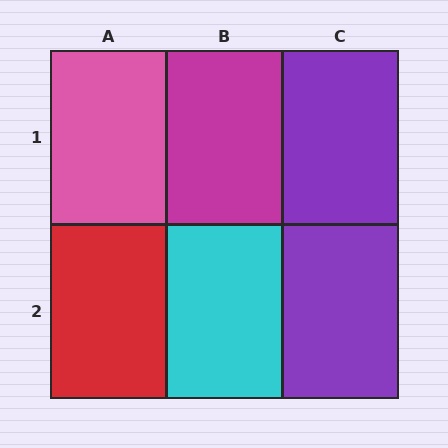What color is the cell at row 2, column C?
Purple.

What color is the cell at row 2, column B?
Cyan.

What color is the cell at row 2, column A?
Red.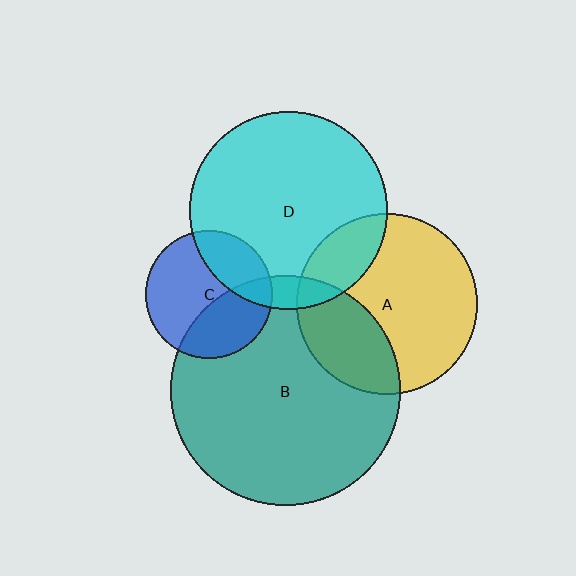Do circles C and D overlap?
Yes.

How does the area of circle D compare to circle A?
Approximately 1.2 times.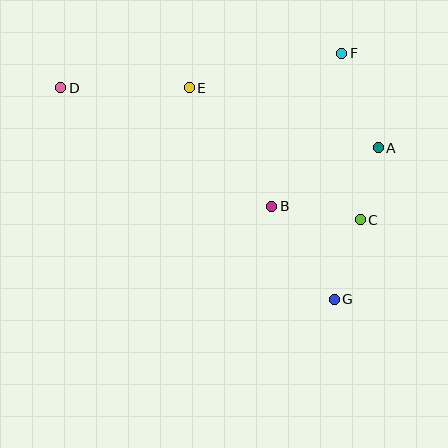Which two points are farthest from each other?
Points D and G are farthest from each other.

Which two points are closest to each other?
Points A and C are closest to each other.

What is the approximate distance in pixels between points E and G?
The distance between E and G is approximately 257 pixels.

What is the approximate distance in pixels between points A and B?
The distance between A and B is approximately 121 pixels.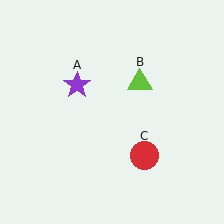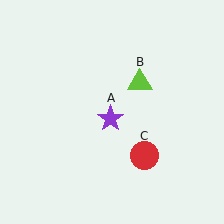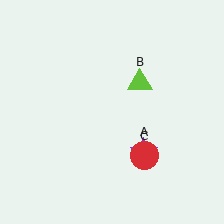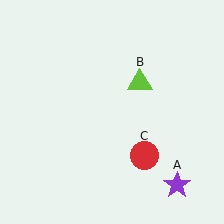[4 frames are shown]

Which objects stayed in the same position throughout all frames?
Lime triangle (object B) and red circle (object C) remained stationary.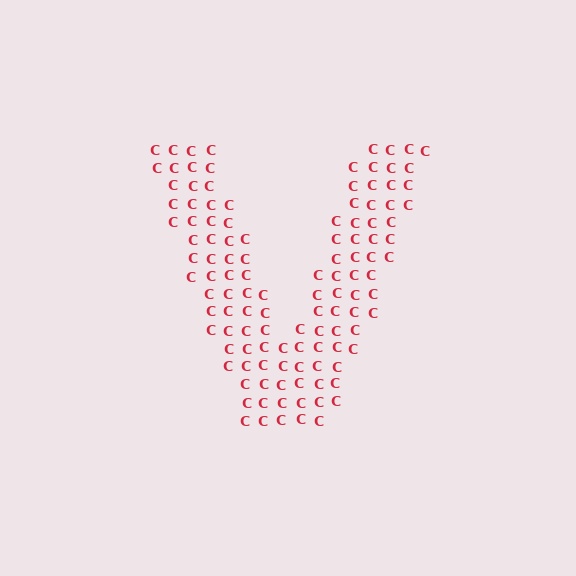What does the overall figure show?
The overall figure shows the letter V.